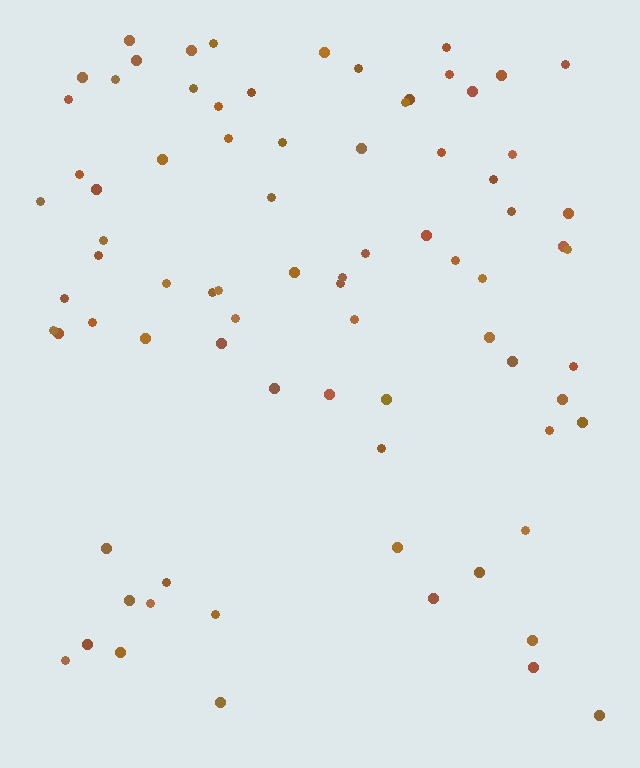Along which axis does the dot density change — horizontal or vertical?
Vertical.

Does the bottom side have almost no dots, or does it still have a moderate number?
Still a moderate number, just noticeably fewer than the top.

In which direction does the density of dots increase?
From bottom to top, with the top side densest.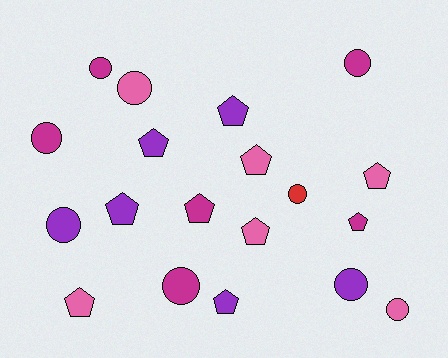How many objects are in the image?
There are 19 objects.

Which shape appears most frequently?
Pentagon, with 10 objects.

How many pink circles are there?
There are 2 pink circles.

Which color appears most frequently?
Purple, with 6 objects.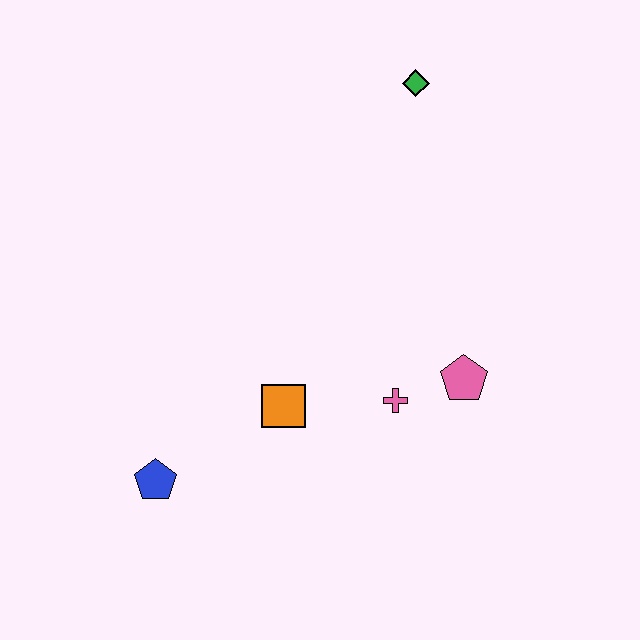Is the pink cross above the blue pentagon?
Yes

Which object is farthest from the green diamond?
The blue pentagon is farthest from the green diamond.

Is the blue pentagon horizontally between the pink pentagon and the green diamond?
No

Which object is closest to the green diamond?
The pink pentagon is closest to the green diamond.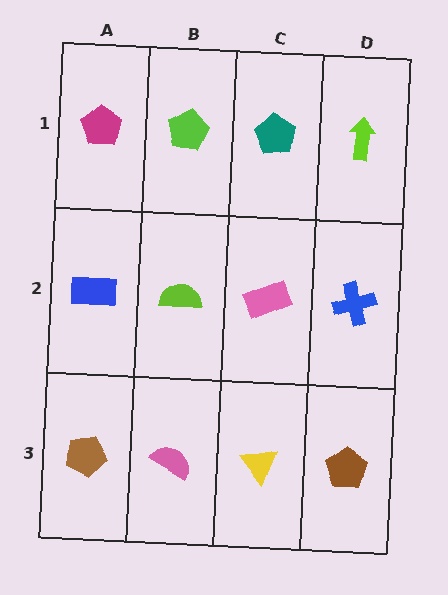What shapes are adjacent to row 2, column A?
A magenta pentagon (row 1, column A), a brown pentagon (row 3, column A), a lime semicircle (row 2, column B).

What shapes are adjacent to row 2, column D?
A lime arrow (row 1, column D), a brown pentagon (row 3, column D), a pink rectangle (row 2, column C).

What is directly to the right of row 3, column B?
A yellow triangle.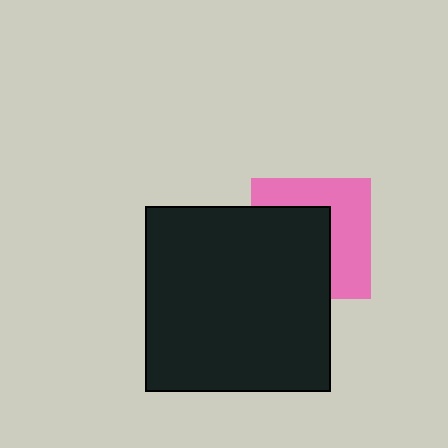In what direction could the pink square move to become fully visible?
The pink square could move toward the upper-right. That would shift it out from behind the black square entirely.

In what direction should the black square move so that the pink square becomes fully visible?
The black square should move toward the lower-left. That is the shortest direction to clear the overlap and leave the pink square fully visible.